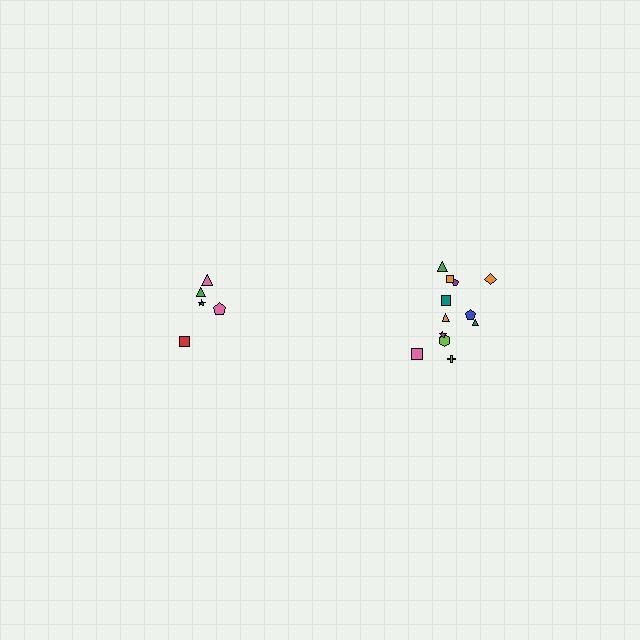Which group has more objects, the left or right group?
The right group.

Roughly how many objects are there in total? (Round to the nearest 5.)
Roughly 15 objects in total.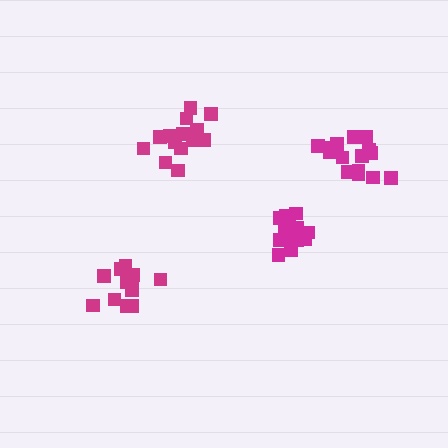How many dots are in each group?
Group 1: 15 dots, Group 2: 13 dots, Group 3: 14 dots, Group 4: 15 dots (57 total).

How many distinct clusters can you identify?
There are 4 distinct clusters.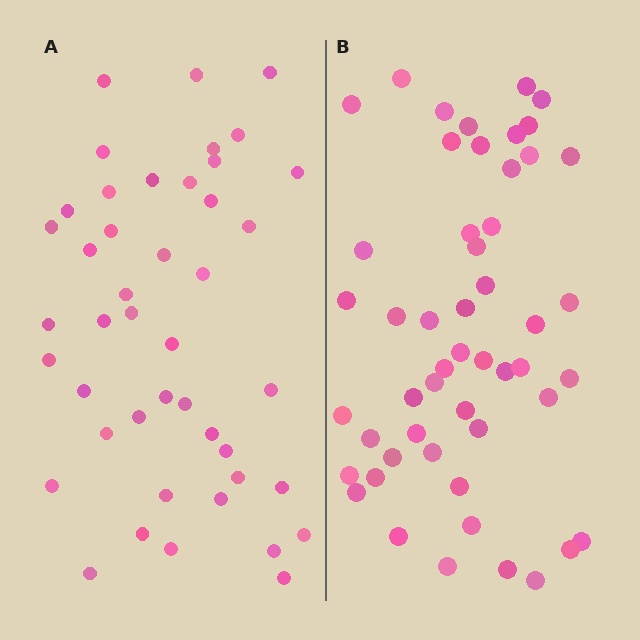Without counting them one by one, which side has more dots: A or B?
Region B (the right region) has more dots.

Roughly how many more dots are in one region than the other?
Region B has roughly 8 or so more dots than region A.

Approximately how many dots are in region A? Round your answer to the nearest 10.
About 40 dots. (The exact count is 44, which rounds to 40.)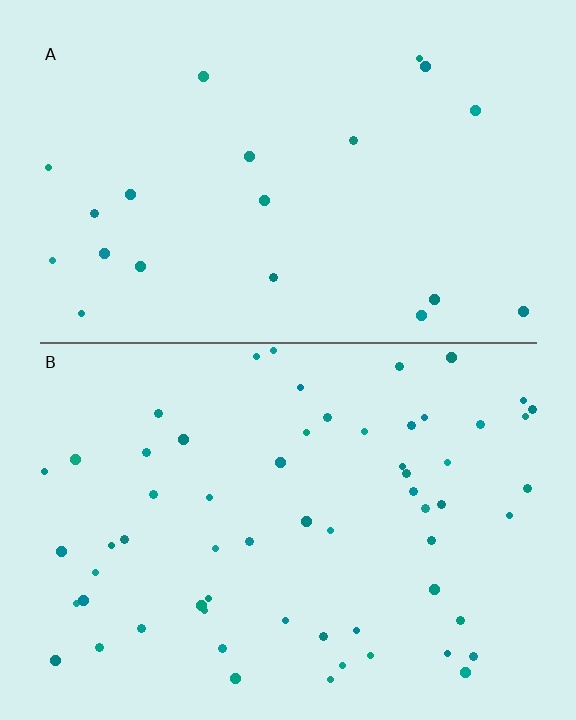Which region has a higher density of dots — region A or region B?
B (the bottom).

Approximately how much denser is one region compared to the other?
Approximately 3.0× — region B over region A.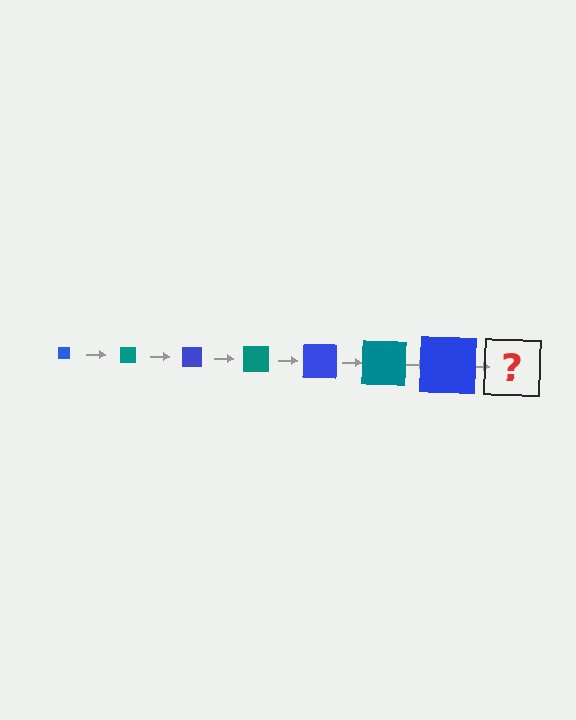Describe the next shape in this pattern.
It should be a teal square, larger than the previous one.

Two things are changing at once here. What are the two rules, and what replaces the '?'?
The two rules are that the square grows larger each step and the color cycles through blue and teal. The '?' should be a teal square, larger than the previous one.